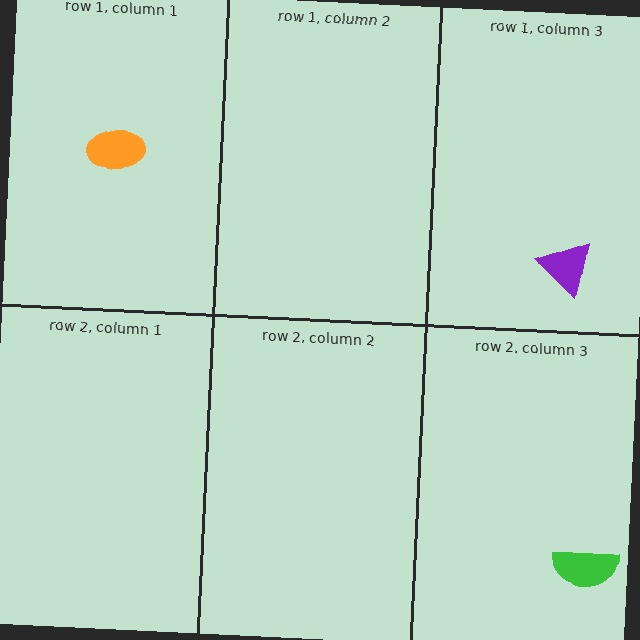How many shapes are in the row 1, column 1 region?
1.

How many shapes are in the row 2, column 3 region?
1.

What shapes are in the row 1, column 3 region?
The purple triangle.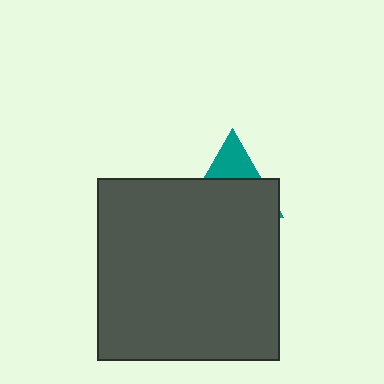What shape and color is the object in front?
The object in front is a dark gray square.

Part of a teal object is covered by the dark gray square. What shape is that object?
It is a triangle.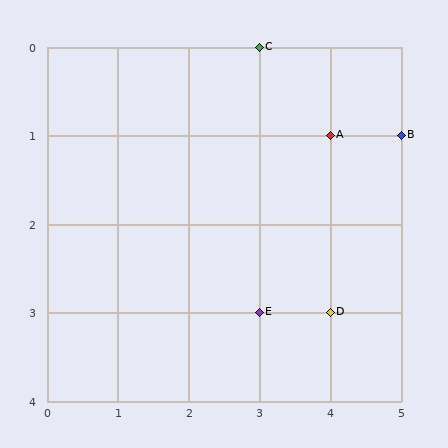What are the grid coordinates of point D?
Point D is at grid coordinates (4, 3).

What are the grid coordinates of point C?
Point C is at grid coordinates (3, 0).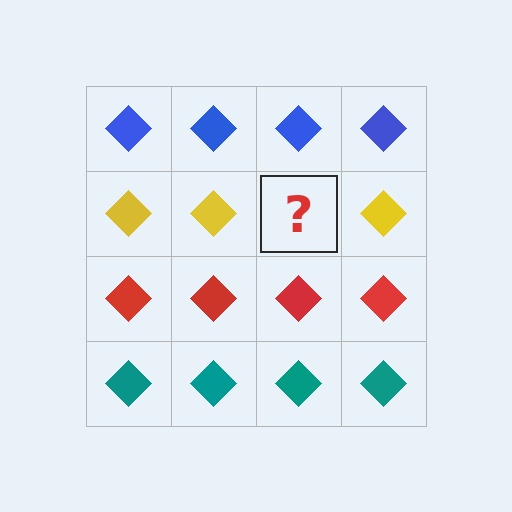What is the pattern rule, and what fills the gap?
The rule is that each row has a consistent color. The gap should be filled with a yellow diamond.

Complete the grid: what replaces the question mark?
The question mark should be replaced with a yellow diamond.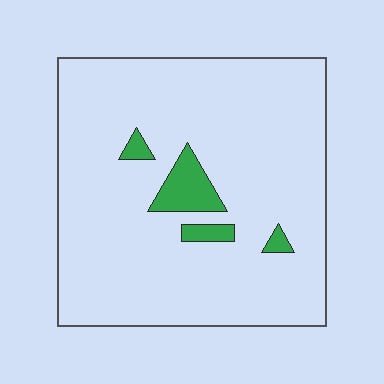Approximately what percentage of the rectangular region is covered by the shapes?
Approximately 5%.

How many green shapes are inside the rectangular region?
4.